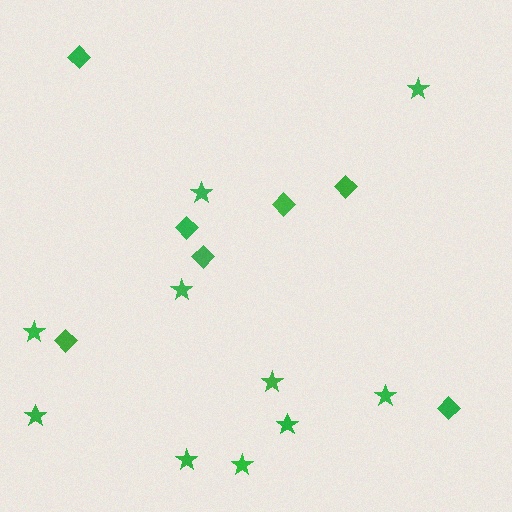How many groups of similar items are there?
There are 2 groups: one group of stars (10) and one group of diamonds (7).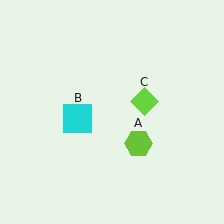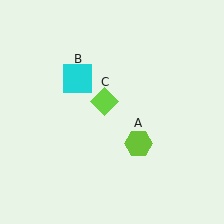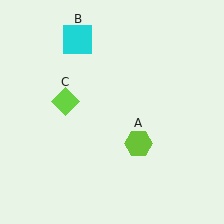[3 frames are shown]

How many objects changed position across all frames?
2 objects changed position: cyan square (object B), lime diamond (object C).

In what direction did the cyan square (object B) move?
The cyan square (object B) moved up.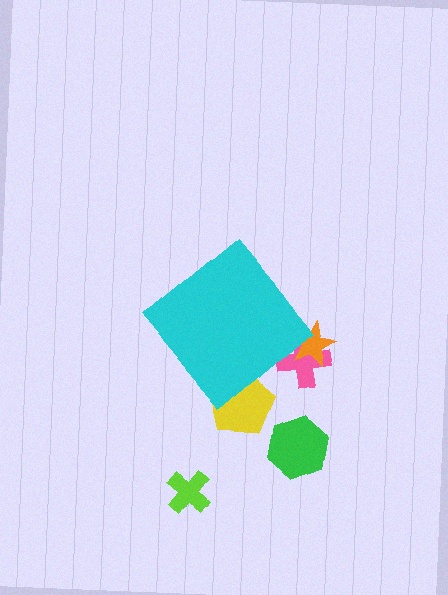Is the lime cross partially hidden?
No, the lime cross is fully visible.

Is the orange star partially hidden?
Yes, the orange star is partially hidden behind the cyan diamond.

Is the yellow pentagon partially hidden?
Yes, the yellow pentagon is partially hidden behind the cyan diamond.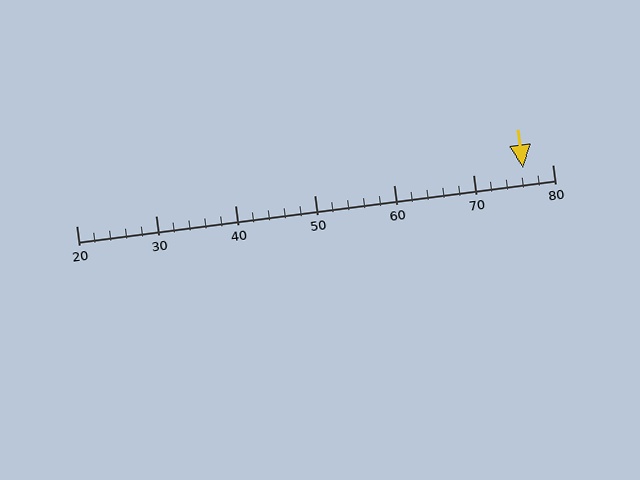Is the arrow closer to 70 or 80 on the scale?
The arrow is closer to 80.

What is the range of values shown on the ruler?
The ruler shows values from 20 to 80.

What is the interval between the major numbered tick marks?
The major tick marks are spaced 10 units apart.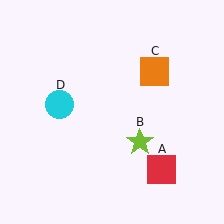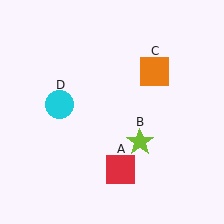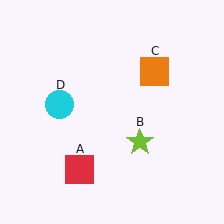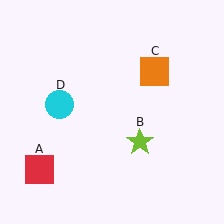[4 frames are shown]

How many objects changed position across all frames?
1 object changed position: red square (object A).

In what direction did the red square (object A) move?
The red square (object A) moved left.